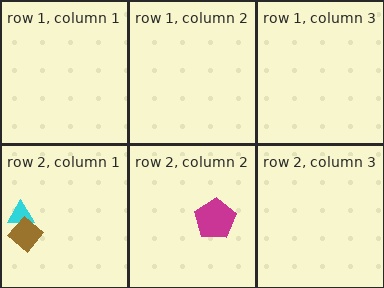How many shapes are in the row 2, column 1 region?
2.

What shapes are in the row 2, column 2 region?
The magenta pentagon.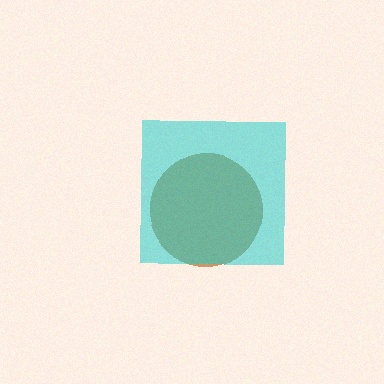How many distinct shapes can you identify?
There are 2 distinct shapes: a brown circle, a cyan square.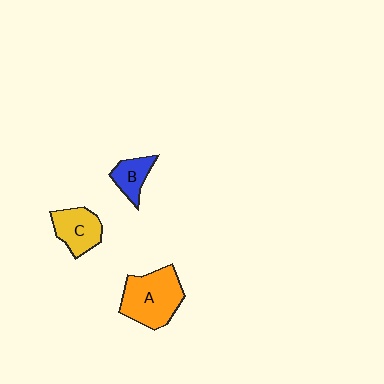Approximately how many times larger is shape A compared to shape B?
Approximately 2.3 times.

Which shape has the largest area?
Shape A (orange).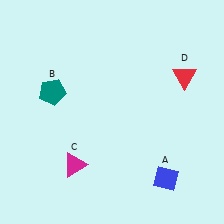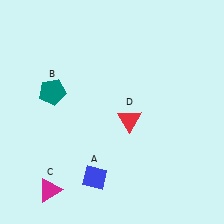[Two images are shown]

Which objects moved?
The objects that moved are: the blue diamond (A), the magenta triangle (C), the red triangle (D).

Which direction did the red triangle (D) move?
The red triangle (D) moved left.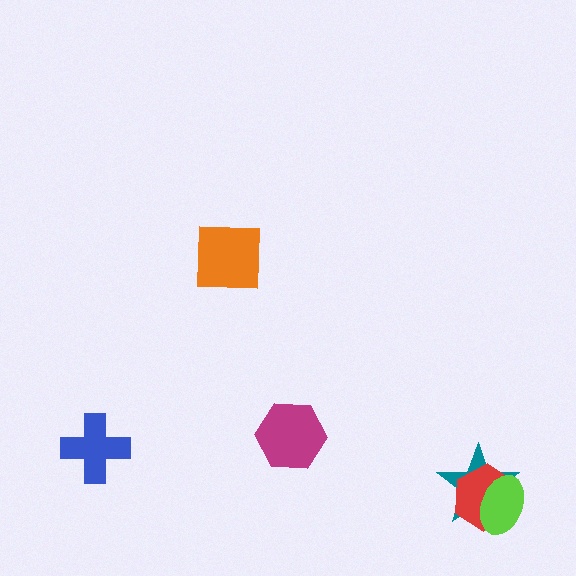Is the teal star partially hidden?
Yes, it is partially covered by another shape.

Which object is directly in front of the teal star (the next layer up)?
The red hexagon is directly in front of the teal star.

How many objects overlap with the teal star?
2 objects overlap with the teal star.